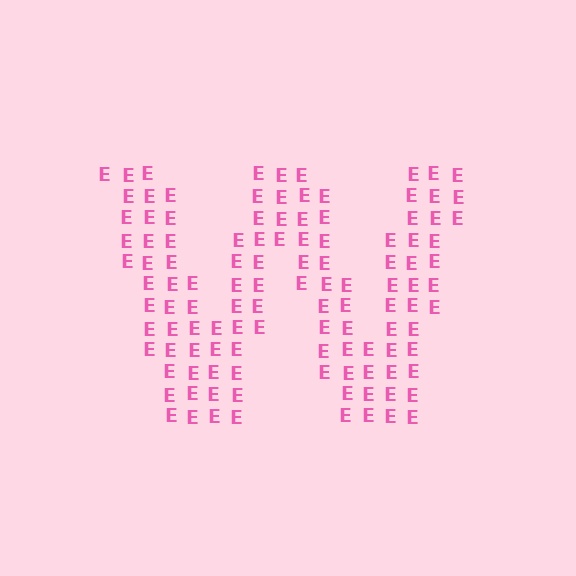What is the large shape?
The large shape is the letter W.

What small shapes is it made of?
It is made of small letter E's.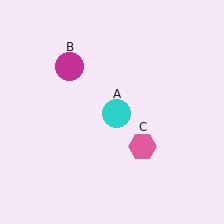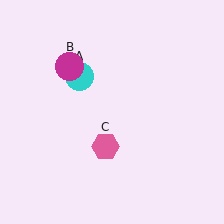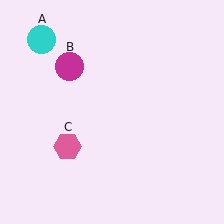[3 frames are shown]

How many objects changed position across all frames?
2 objects changed position: cyan circle (object A), pink hexagon (object C).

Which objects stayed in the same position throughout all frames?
Magenta circle (object B) remained stationary.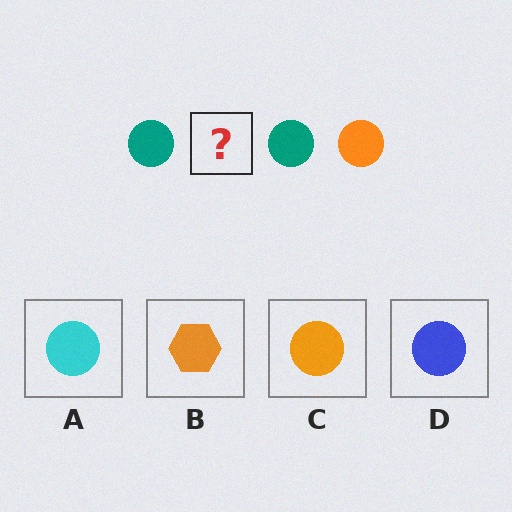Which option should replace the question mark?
Option C.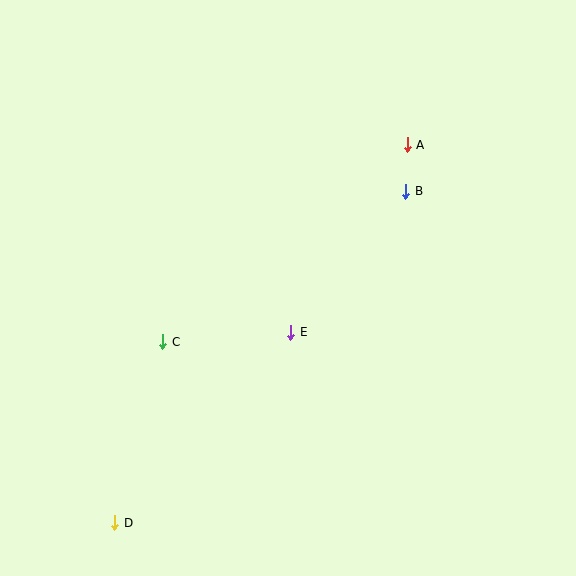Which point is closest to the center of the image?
Point E at (291, 332) is closest to the center.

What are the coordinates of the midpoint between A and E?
The midpoint between A and E is at (349, 238).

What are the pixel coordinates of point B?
Point B is at (406, 191).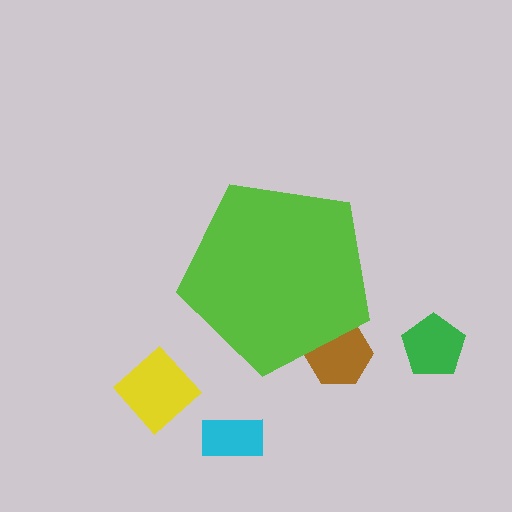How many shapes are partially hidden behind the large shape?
1 shape is partially hidden.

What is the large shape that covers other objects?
A lime pentagon.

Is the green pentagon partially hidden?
No, the green pentagon is fully visible.